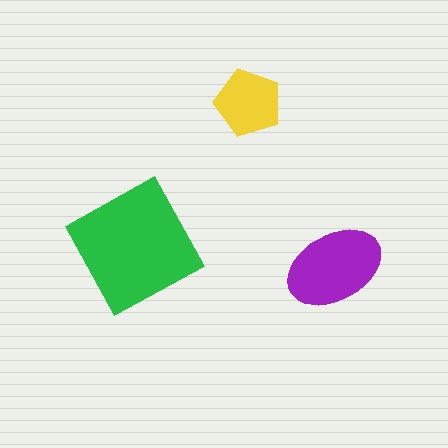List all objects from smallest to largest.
The yellow pentagon, the purple ellipse, the green square.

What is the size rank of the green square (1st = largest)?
1st.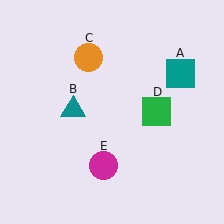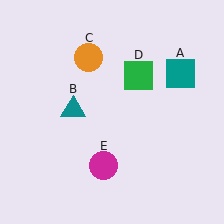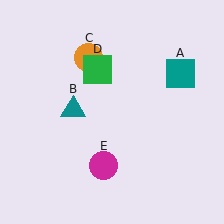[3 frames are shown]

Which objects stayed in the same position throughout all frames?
Teal square (object A) and teal triangle (object B) and orange circle (object C) and magenta circle (object E) remained stationary.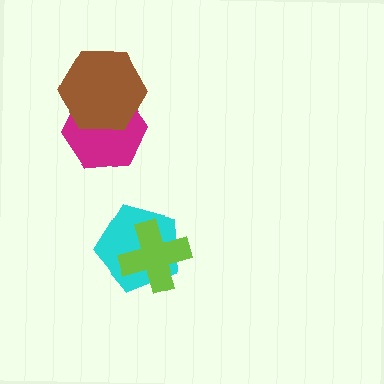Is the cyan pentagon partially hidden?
Yes, it is partially covered by another shape.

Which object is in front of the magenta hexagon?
The brown hexagon is in front of the magenta hexagon.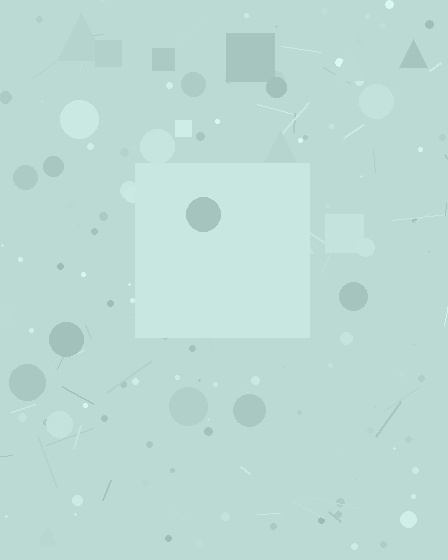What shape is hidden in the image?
A square is hidden in the image.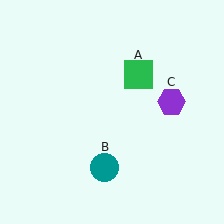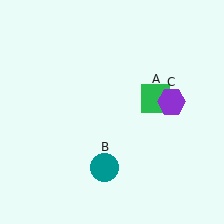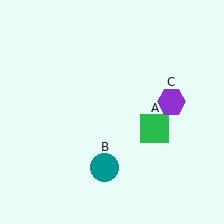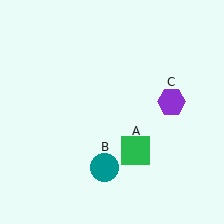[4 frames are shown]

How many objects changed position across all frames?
1 object changed position: green square (object A).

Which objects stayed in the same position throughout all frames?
Teal circle (object B) and purple hexagon (object C) remained stationary.